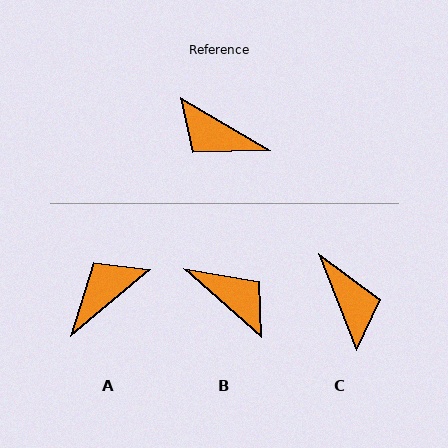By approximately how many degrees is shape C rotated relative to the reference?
Approximately 142 degrees counter-clockwise.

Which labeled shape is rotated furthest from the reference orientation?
B, about 169 degrees away.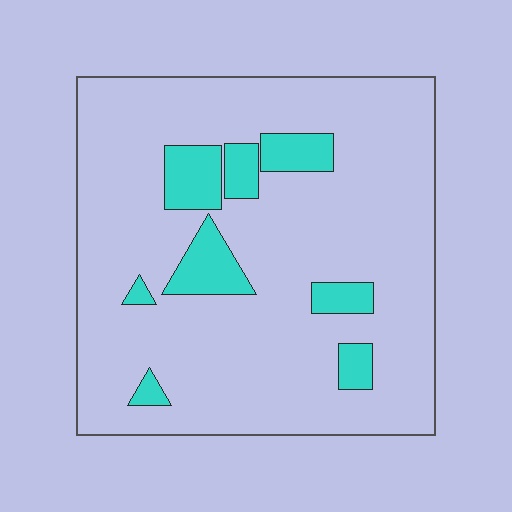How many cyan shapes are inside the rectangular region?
8.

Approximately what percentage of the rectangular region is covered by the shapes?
Approximately 15%.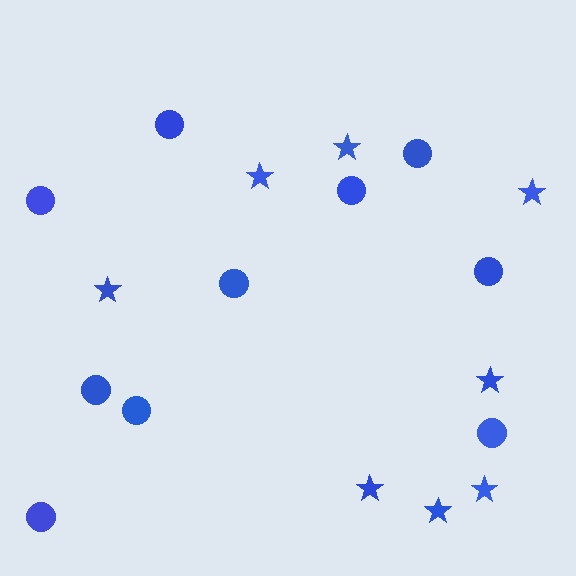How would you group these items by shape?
There are 2 groups: one group of circles (10) and one group of stars (8).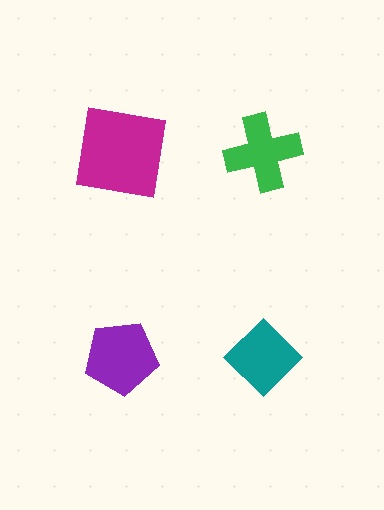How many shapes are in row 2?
2 shapes.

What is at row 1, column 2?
A green cross.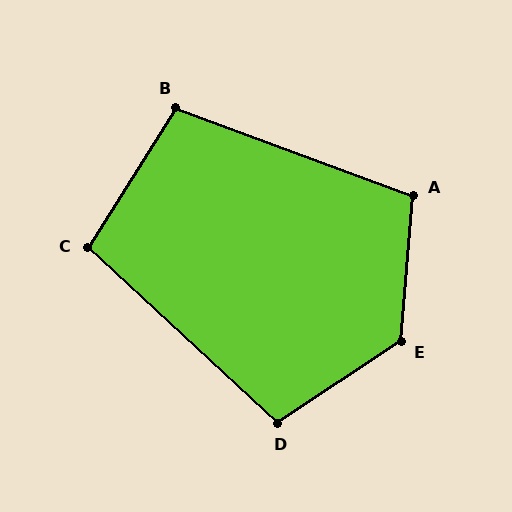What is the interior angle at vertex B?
Approximately 102 degrees (obtuse).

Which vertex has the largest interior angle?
E, at approximately 128 degrees.